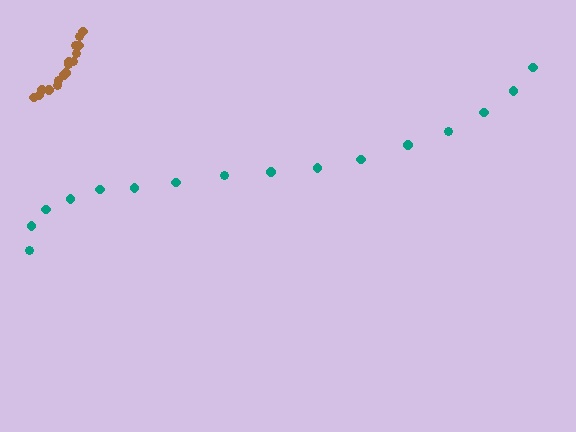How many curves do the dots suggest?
There are 2 distinct paths.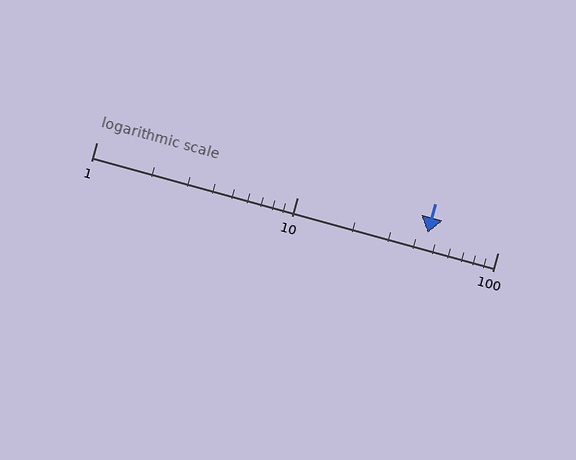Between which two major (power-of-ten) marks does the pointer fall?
The pointer is between 10 and 100.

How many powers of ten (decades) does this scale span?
The scale spans 2 decades, from 1 to 100.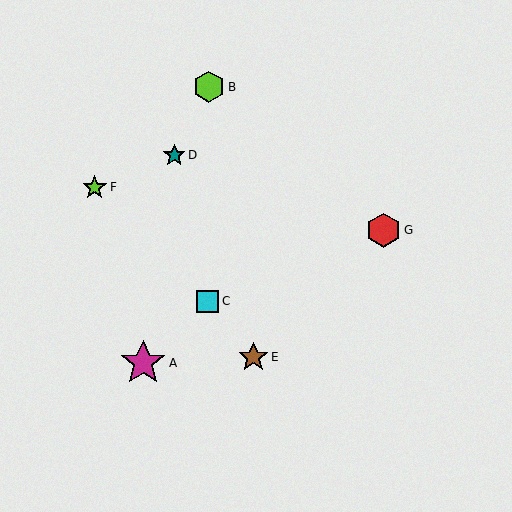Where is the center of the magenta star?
The center of the magenta star is at (143, 363).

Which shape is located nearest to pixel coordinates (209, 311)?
The cyan square (labeled C) at (208, 301) is nearest to that location.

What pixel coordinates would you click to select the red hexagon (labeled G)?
Click at (383, 231) to select the red hexagon G.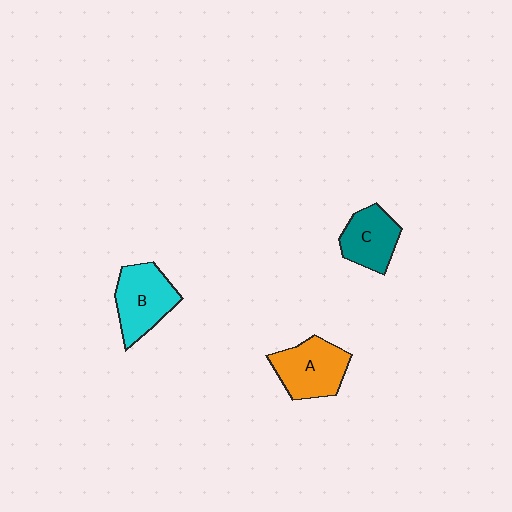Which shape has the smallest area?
Shape C (teal).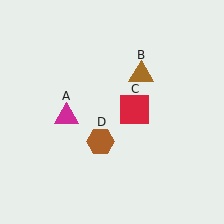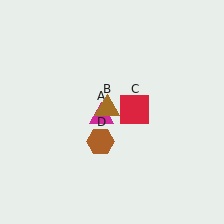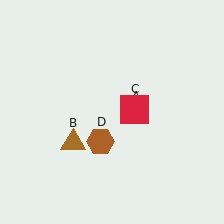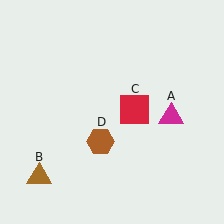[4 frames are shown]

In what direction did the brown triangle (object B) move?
The brown triangle (object B) moved down and to the left.